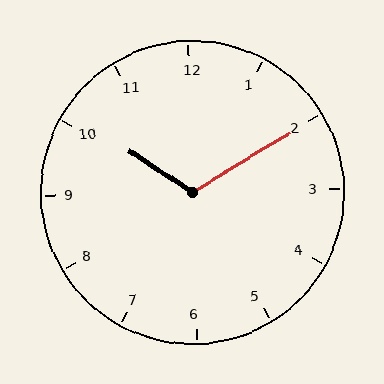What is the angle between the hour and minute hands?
Approximately 115 degrees.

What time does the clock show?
10:10.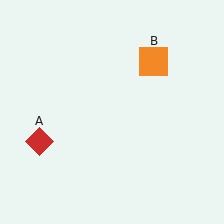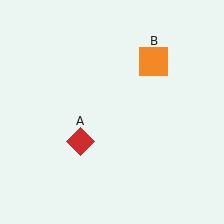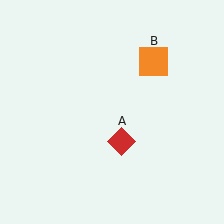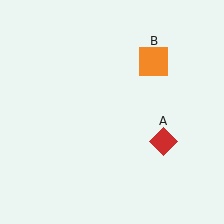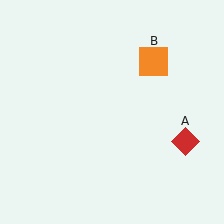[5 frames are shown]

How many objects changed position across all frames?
1 object changed position: red diamond (object A).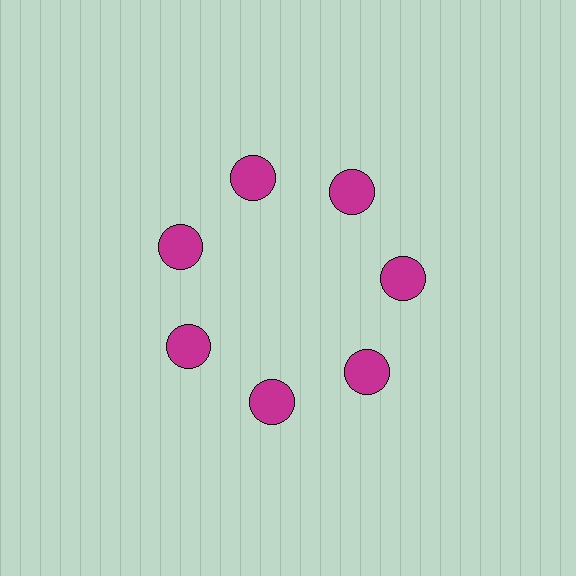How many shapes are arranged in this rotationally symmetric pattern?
There are 7 shapes, arranged in 7 groups of 1.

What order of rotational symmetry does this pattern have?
This pattern has 7-fold rotational symmetry.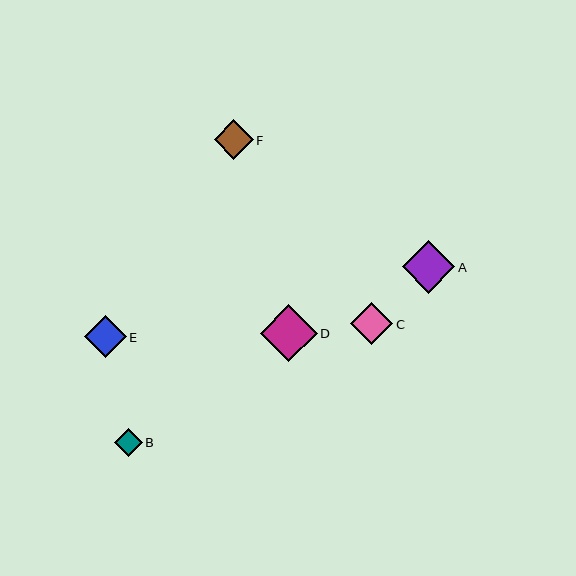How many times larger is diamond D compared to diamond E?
Diamond D is approximately 1.4 times the size of diamond E.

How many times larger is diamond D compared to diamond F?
Diamond D is approximately 1.5 times the size of diamond F.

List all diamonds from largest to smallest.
From largest to smallest: D, A, C, E, F, B.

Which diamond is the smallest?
Diamond B is the smallest with a size of approximately 28 pixels.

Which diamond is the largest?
Diamond D is the largest with a size of approximately 57 pixels.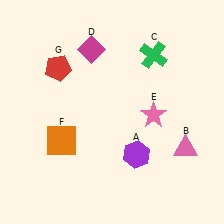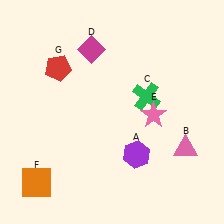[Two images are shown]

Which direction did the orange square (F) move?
The orange square (F) moved down.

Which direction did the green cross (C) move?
The green cross (C) moved down.